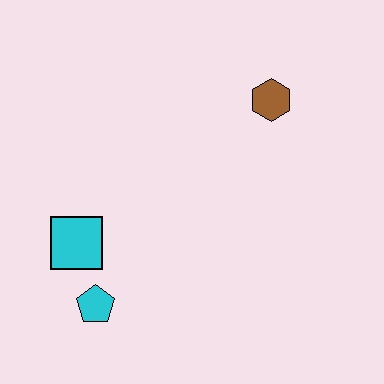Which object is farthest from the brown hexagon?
The cyan pentagon is farthest from the brown hexagon.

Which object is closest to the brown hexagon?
The cyan square is closest to the brown hexagon.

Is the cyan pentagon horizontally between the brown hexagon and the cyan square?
Yes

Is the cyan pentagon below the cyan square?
Yes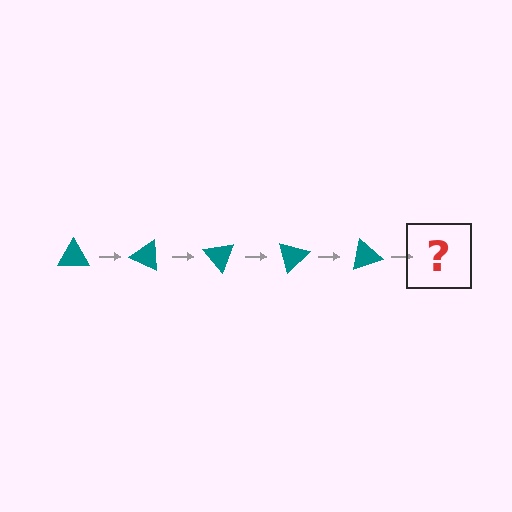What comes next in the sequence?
The next element should be a teal triangle rotated 125 degrees.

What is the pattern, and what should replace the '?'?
The pattern is that the triangle rotates 25 degrees each step. The '?' should be a teal triangle rotated 125 degrees.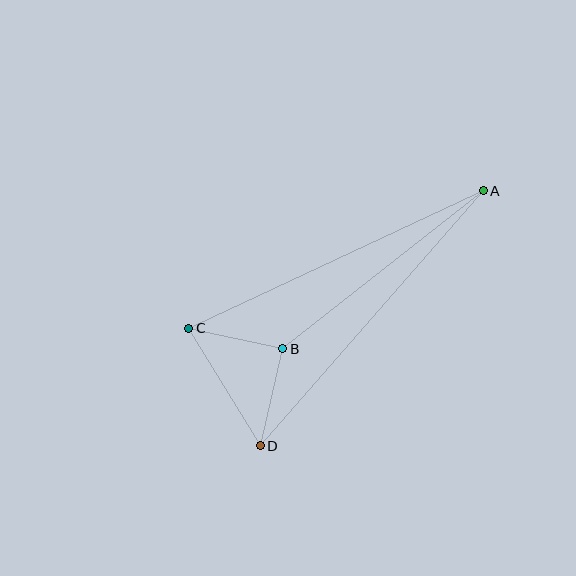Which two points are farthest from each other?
Points A and D are farthest from each other.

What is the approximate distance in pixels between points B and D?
The distance between B and D is approximately 99 pixels.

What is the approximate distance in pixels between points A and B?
The distance between A and B is approximately 256 pixels.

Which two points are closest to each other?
Points B and C are closest to each other.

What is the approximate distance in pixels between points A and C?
The distance between A and C is approximately 325 pixels.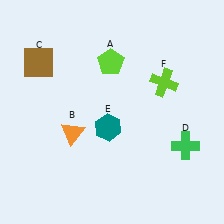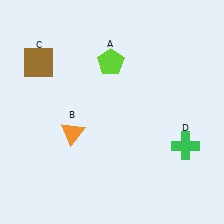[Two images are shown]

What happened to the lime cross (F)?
The lime cross (F) was removed in Image 2. It was in the top-right area of Image 1.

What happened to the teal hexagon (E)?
The teal hexagon (E) was removed in Image 2. It was in the bottom-left area of Image 1.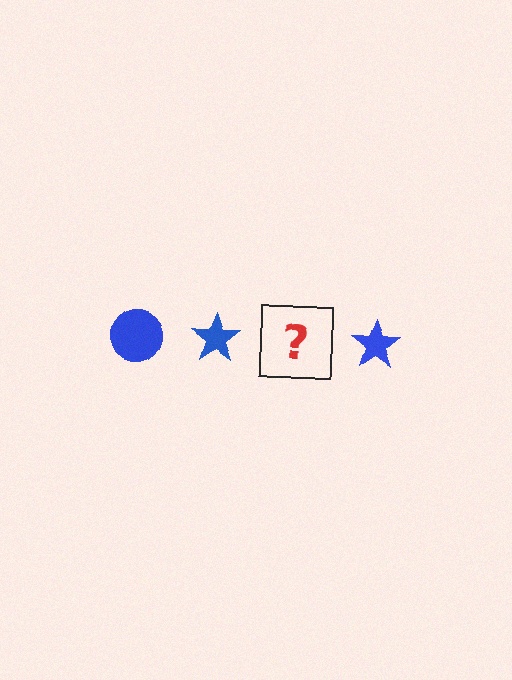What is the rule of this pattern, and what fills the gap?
The rule is that the pattern cycles through circle, star shapes in blue. The gap should be filled with a blue circle.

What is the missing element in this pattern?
The missing element is a blue circle.